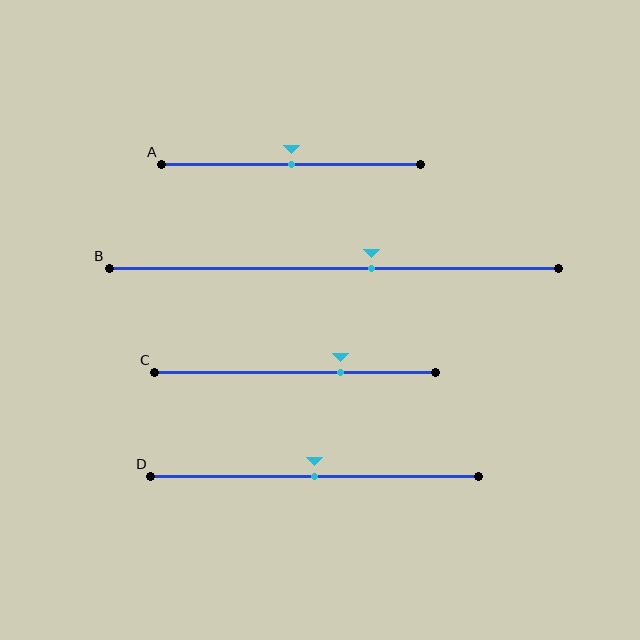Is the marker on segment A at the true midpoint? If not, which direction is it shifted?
Yes, the marker on segment A is at the true midpoint.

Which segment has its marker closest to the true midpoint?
Segment A has its marker closest to the true midpoint.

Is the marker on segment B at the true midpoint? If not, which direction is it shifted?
No, the marker on segment B is shifted to the right by about 8% of the segment length.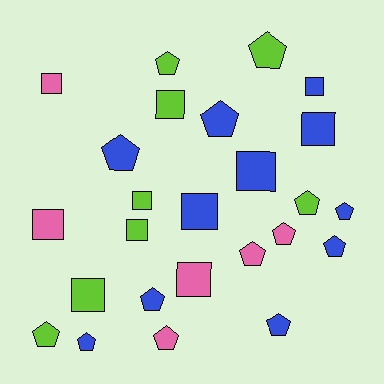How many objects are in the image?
There are 25 objects.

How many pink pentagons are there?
There are 3 pink pentagons.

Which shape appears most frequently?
Pentagon, with 14 objects.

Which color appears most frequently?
Blue, with 11 objects.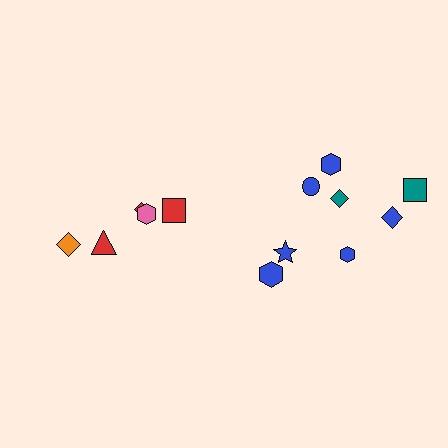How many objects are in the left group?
There are 5 objects.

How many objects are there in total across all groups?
There are 13 objects.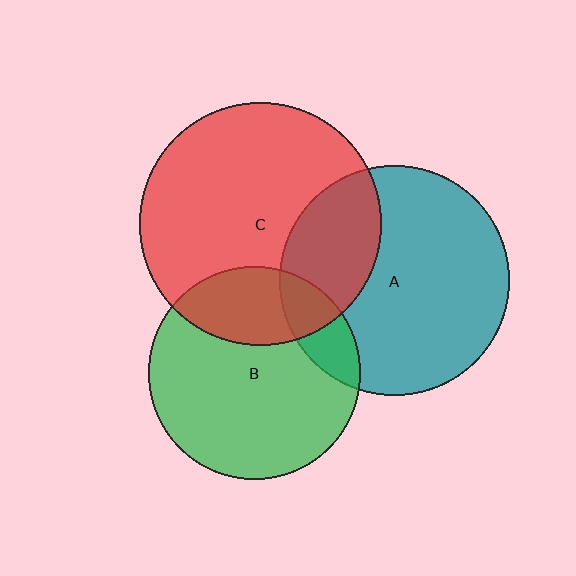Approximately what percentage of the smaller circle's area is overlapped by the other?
Approximately 30%.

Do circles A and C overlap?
Yes.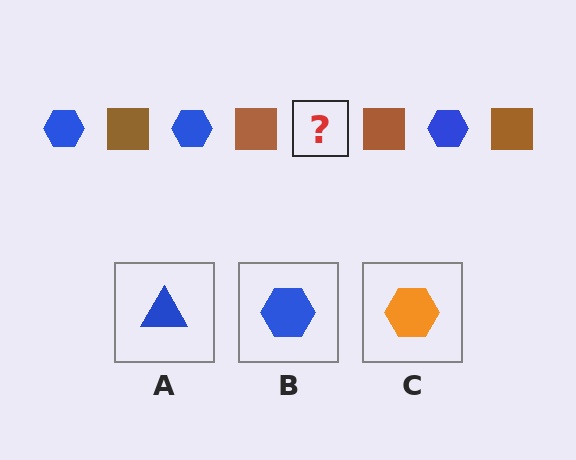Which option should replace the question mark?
Option B.